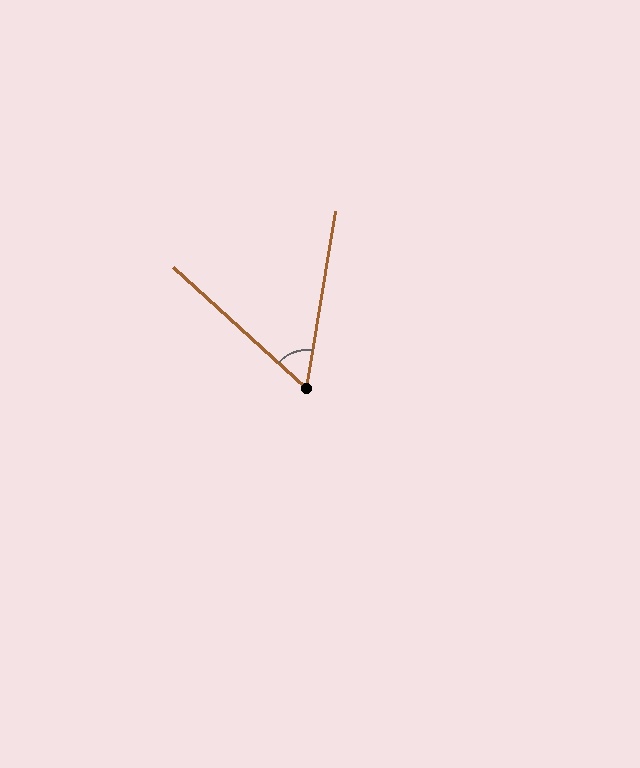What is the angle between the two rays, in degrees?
Approximately 57 degrees.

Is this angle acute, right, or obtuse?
It is acute.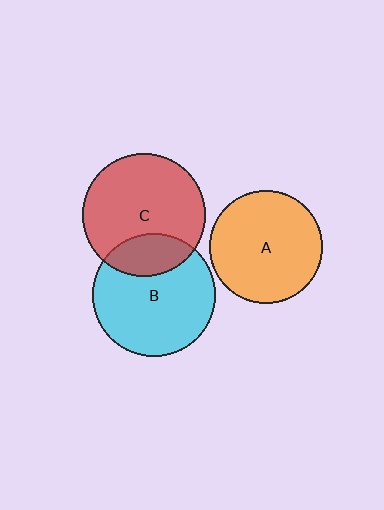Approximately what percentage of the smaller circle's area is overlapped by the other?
Approximately 25%.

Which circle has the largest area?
Circle C (red).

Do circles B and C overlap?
Yes.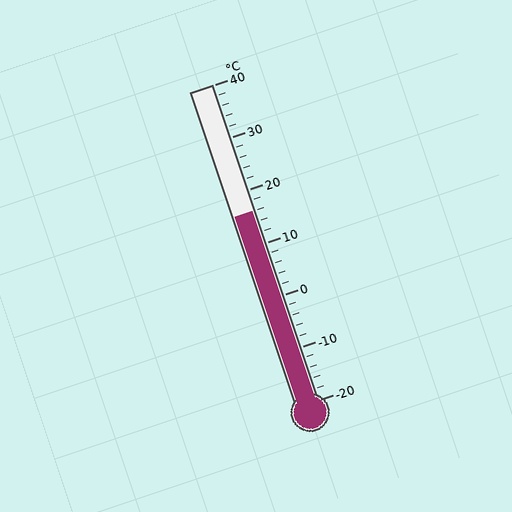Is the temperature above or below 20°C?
The temperature is below 20°C.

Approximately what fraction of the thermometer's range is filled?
The thermometer is filled to approximately 60% of its range.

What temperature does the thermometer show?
The thermometer shows approximately 16°C.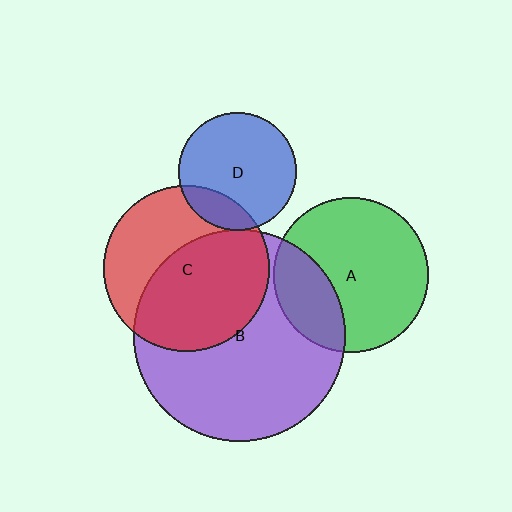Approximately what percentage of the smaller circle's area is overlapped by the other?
Approximately 5%.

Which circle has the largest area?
Circle B (purple).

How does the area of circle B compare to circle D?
Approximately 3.2 times.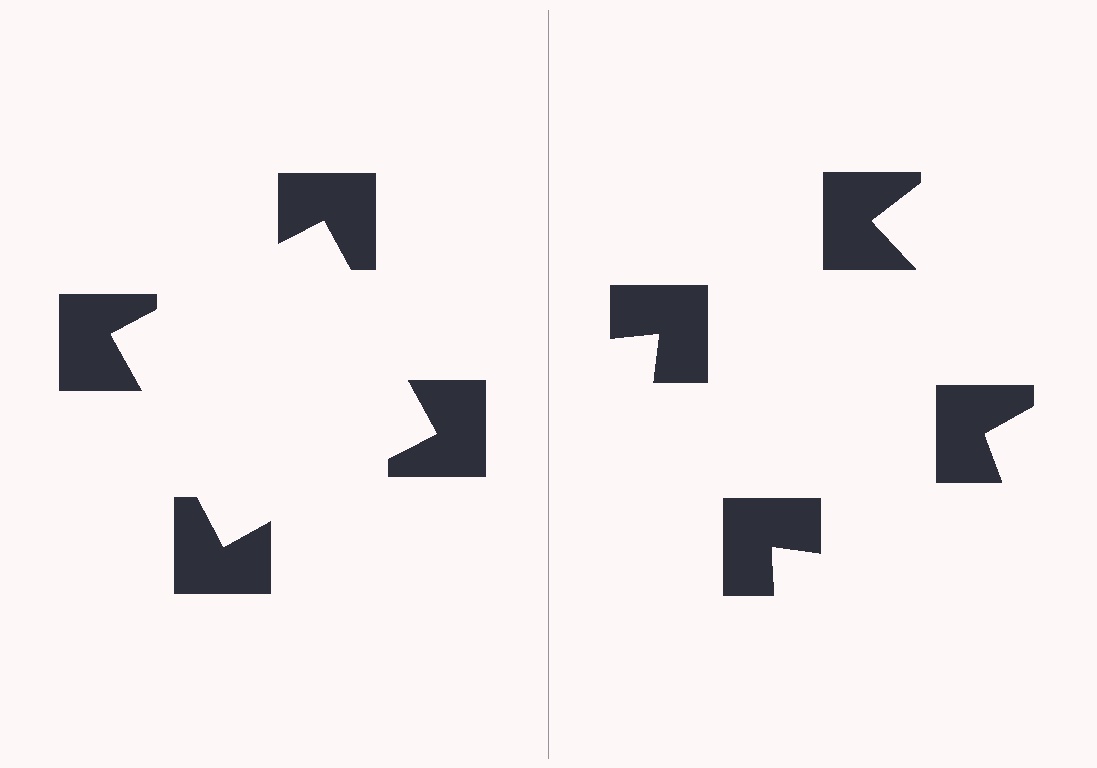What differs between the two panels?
The notched squares are positioned identically on both sides; only the wedge orientations differ. On the left they align to a square; on the right they are misaligned.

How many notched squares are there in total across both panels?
8 — 4 on each side.